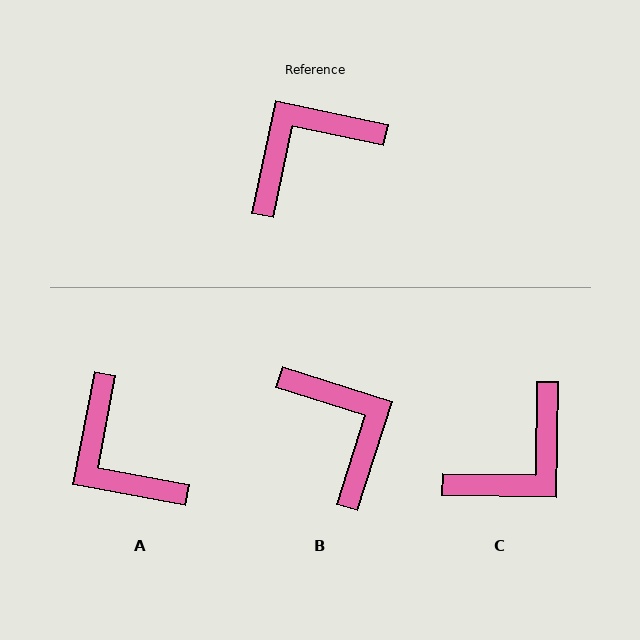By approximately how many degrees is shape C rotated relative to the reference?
Approximately 169 degrees clockwise.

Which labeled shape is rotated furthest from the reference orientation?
C, about 169 degrees away.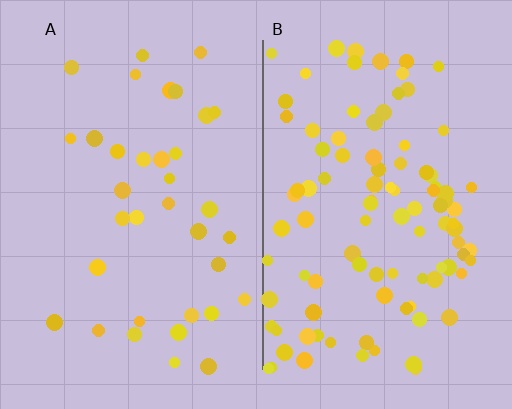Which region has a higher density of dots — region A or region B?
B (the right).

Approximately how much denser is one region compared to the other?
Approximately 2.8× — region B over region A.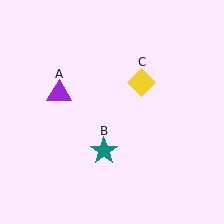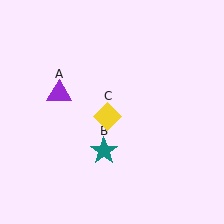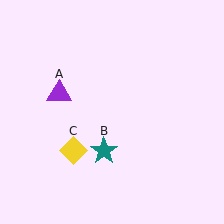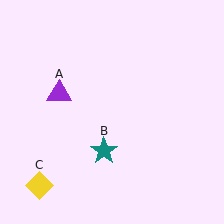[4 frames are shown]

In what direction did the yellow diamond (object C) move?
The yellow diamond (object C) moved down and to the left.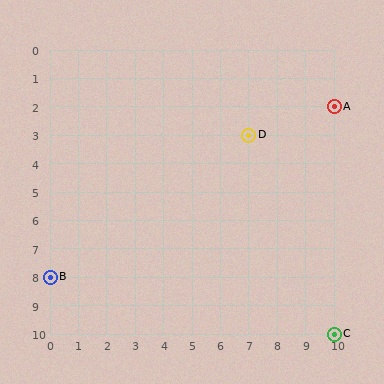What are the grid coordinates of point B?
Point B is at grid coordinates (0, 8).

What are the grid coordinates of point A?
Point A is at grid coordinates (10, 2).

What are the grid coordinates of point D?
Point D is at grid coordinates (7, 3).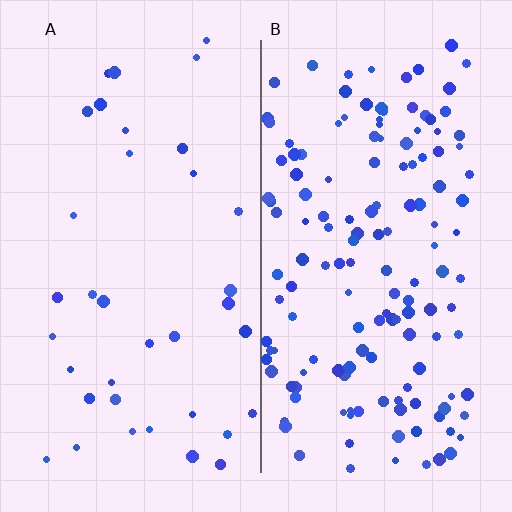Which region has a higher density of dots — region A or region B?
B (the right).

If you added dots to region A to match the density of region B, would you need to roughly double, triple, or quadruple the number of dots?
Approximately quadruple.